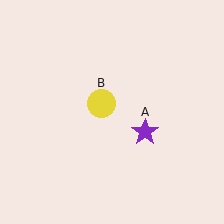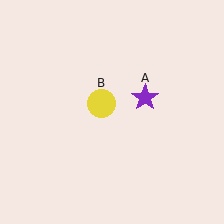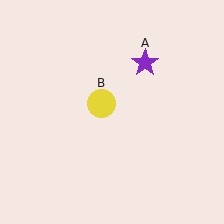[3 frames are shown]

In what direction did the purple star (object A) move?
The purple star (object A) moved up.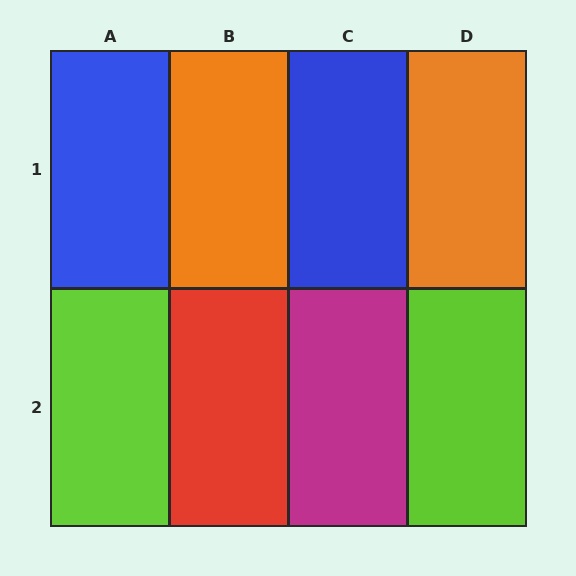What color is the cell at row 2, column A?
Lime.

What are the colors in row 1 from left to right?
Blue, orange, blue, orange.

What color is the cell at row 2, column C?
Magenta.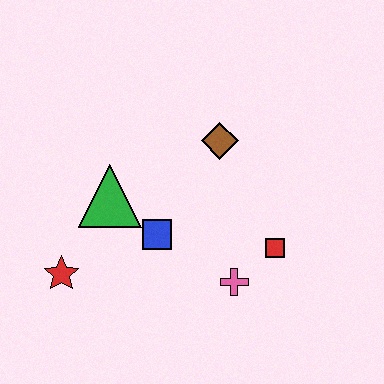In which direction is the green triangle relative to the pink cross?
The green triangle is to the left of the pink cross.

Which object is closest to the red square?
The pink cross is closest to the red square.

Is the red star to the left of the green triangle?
Yes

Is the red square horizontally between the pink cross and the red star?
No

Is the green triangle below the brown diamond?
Yes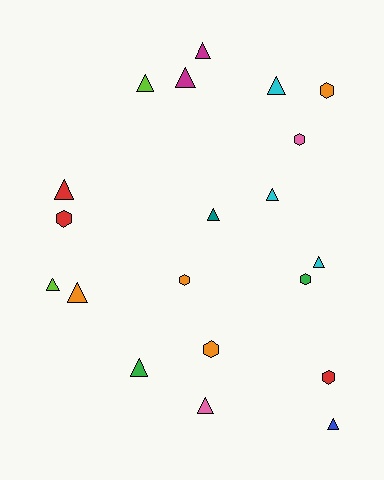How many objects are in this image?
There are 20 objects.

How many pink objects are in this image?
There are 2 pink objects.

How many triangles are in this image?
There are 13 triangles.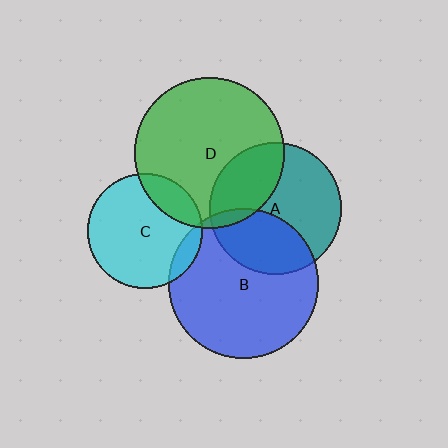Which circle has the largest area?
Circle D (green).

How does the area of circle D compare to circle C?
Approximately 1.7 times.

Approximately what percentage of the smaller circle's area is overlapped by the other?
Approximately 20%.